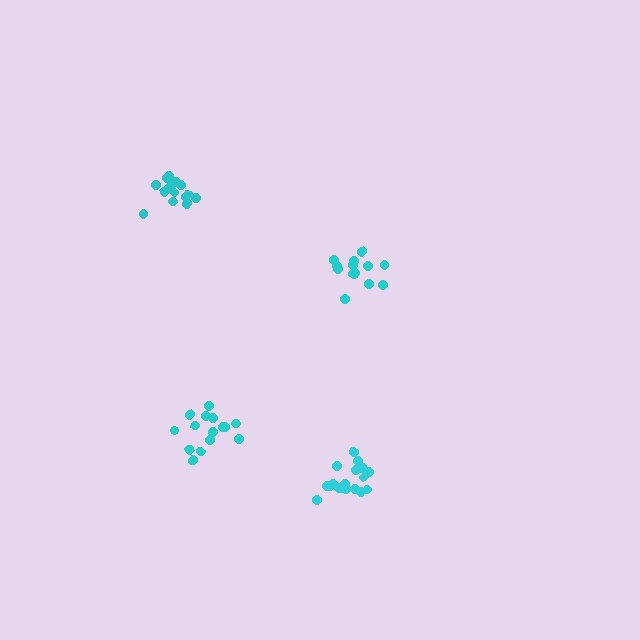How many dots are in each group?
Group 1: 13 dots, Group 2: 15 dots, Group 3: 15 dots, Group 4: 18 dots (61 total).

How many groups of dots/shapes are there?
There are 4 groups.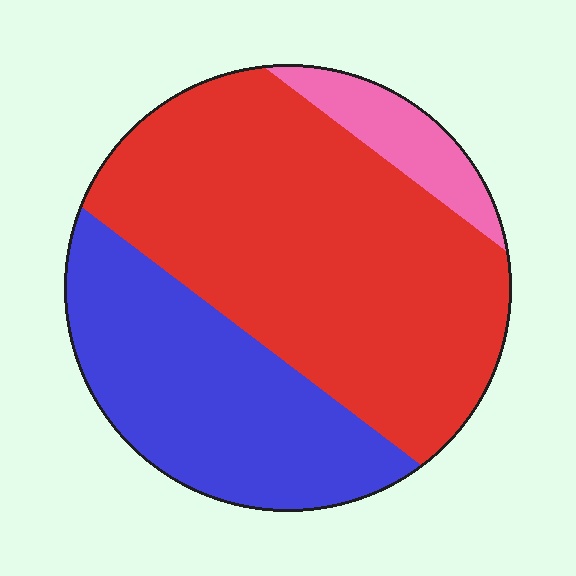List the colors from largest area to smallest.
From largest to smallest: red, blue, pink.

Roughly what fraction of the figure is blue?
Blue takes up about one third (1/3) of the figure.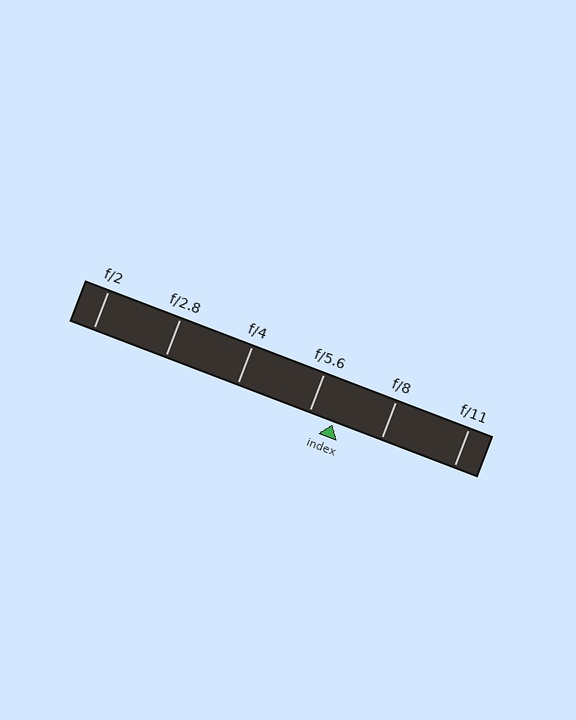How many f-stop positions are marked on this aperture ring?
There are 6 f-stop positions marked.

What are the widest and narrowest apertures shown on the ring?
The widest aperture shown is f/2 and the narrowest is f/11.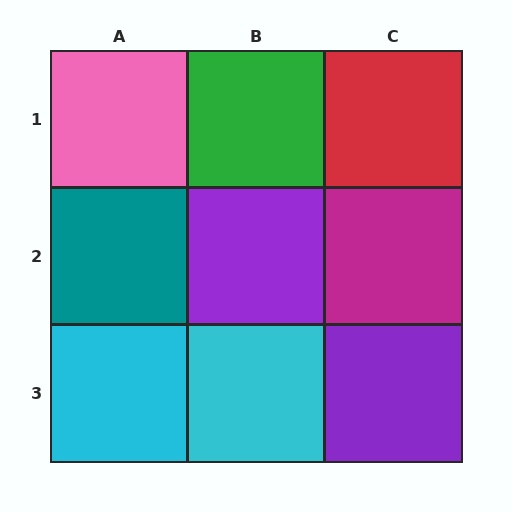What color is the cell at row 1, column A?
Pink.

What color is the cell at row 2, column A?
Teal.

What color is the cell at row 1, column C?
Red.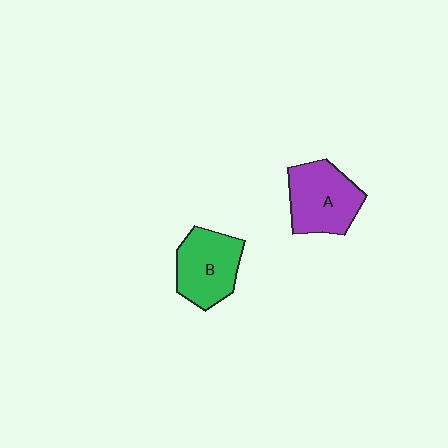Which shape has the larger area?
Shape A (purple).